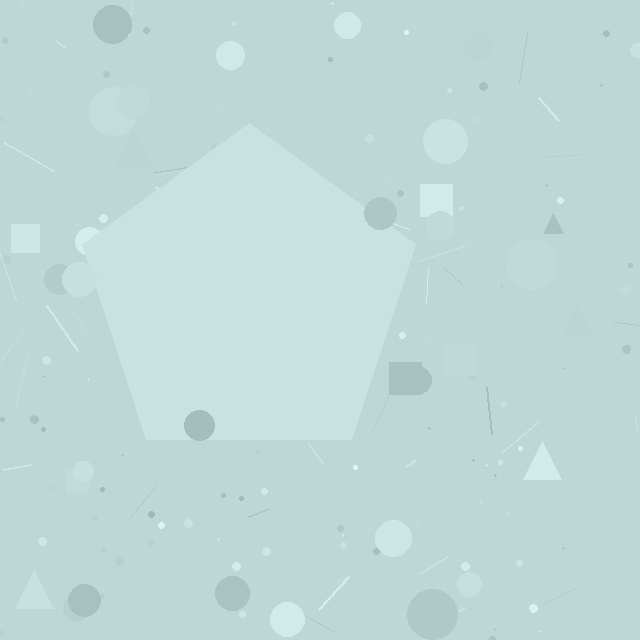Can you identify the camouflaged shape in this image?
The camouflaged shape is a pentagon.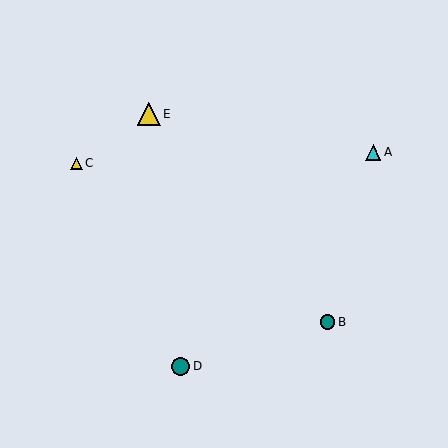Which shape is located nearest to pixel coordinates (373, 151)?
The cyan triangle (labeled A) at (373, 152) is nearest to that location.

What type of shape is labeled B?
Shape B is a teal circle.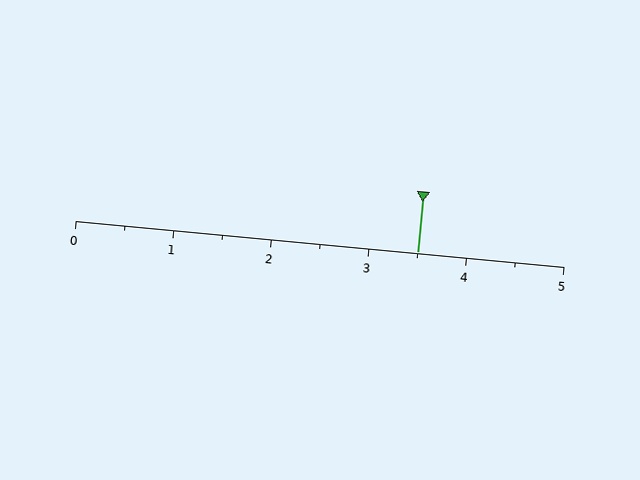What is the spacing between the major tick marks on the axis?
The major ticks are spaced 1 apart.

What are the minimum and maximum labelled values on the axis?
The axis runs from 0 to 5.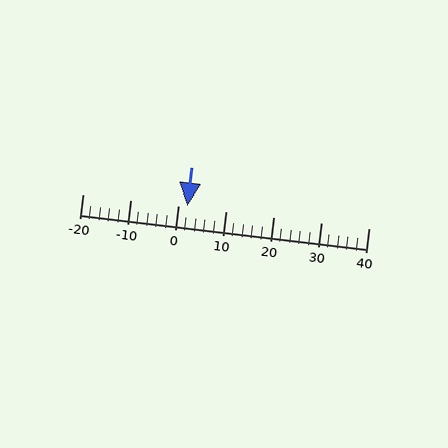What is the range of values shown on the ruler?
The ruler shows values from -20 to 40.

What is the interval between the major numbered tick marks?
The major tick marks are spaced 10 units apart.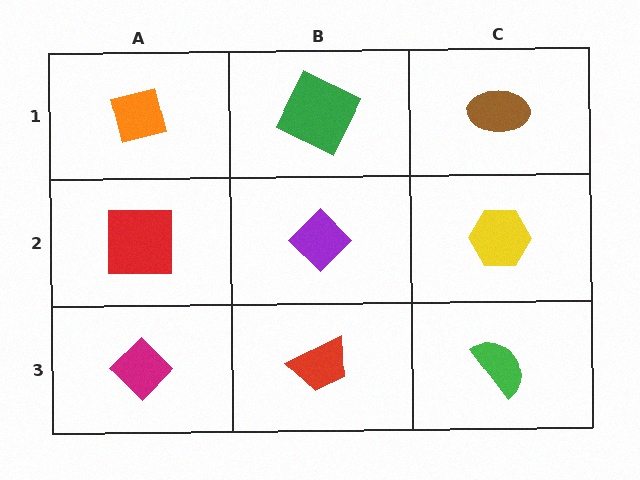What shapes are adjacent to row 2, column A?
An orange square (row 1, column A), a magenta diamond (row 3, column A), a purple diamond (row 2, column B).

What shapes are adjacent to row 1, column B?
A purple diamond (row 2, column B), an orange square (row 1, column A), a brown ellipse (row 1, column C).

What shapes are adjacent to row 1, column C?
A yellow hexagon (row 2, column C), a green square (row 1, column B).